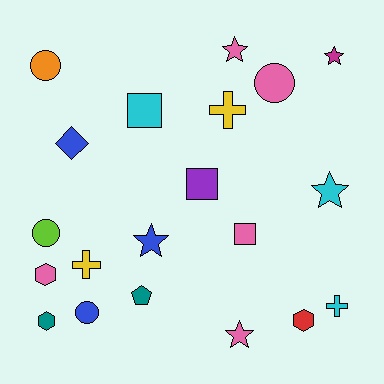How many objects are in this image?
There are 20 objects.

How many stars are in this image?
There are 5 stars.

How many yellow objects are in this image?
There are 2 yellow objects.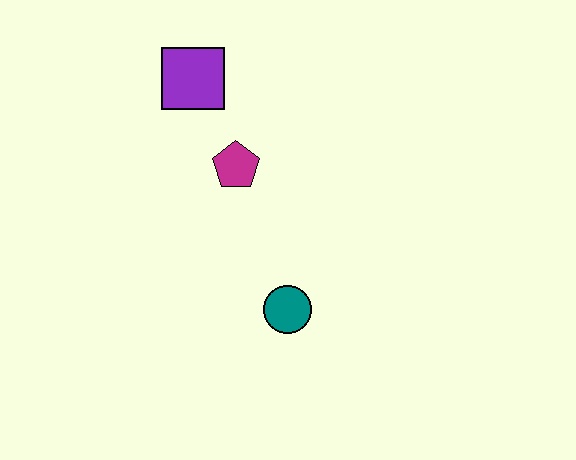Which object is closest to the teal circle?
The magenta pentagon is closest to the teal circle.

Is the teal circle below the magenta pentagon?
Yes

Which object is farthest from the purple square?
The teal circle is farthest from the purple square.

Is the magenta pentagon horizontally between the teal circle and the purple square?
Yes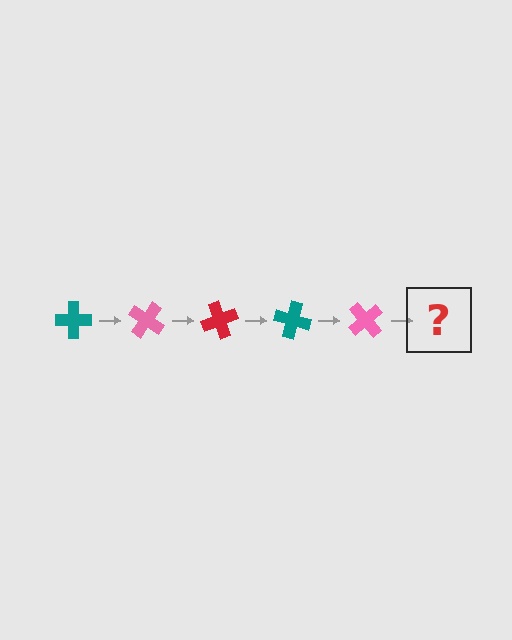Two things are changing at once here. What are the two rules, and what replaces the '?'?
The two rules are that it rotates 35 degrees each step and the color cycles through teal, pink, and red. The '?' should be a red cross, rotated 175 degrees from the start.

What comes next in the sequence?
The next element should be a red cross, rotated 175 degrees from the start.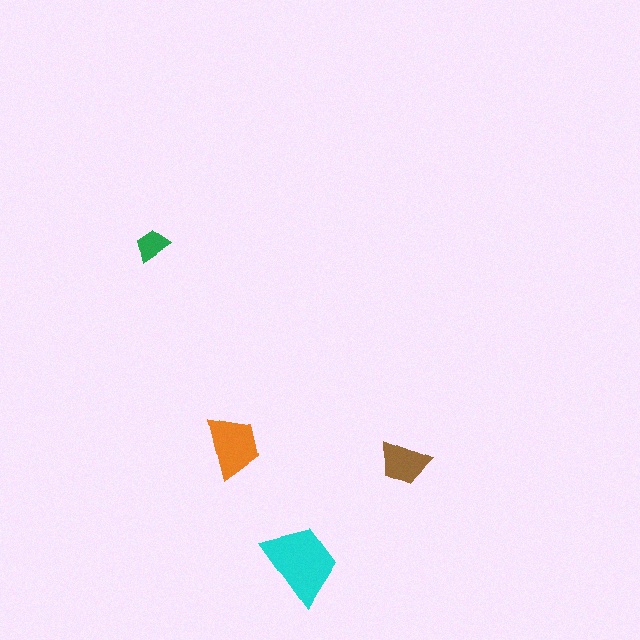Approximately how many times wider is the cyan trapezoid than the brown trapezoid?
About 1.5 times wider.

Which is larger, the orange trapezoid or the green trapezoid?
The orange one.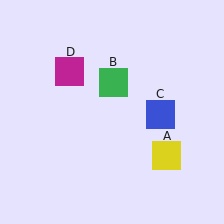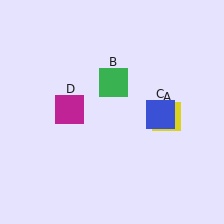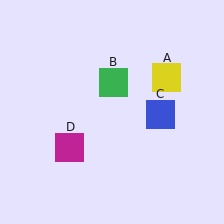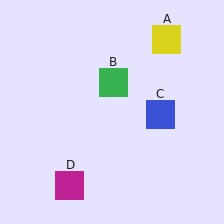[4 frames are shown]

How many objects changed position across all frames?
2 objects changed position: yellow square (object A), magenta square (object D).